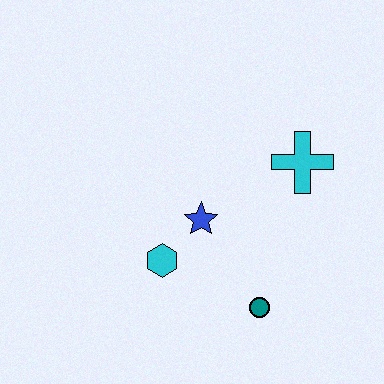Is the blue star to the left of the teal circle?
Yes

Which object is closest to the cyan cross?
The blue star is closest to the cyan cross.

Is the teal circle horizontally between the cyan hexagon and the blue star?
No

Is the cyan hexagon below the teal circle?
No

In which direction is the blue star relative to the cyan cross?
The blue star is to the left of the cyan cross.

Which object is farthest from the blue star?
The cyan cross is farthest from the blue star.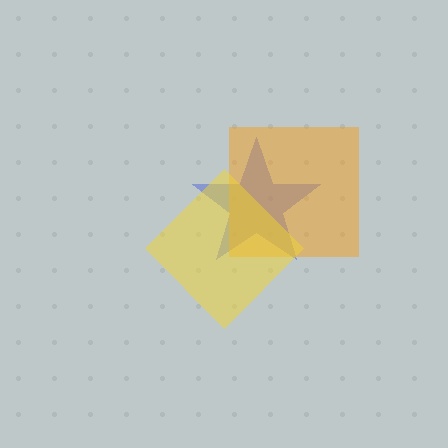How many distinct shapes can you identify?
There are 3 distinct shapes: a blue star, an orange square, a yellow diamond.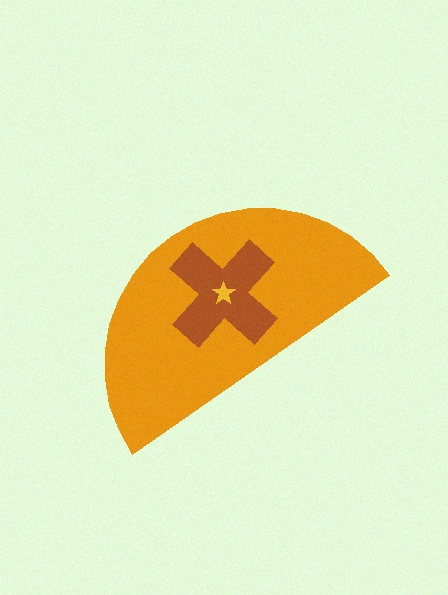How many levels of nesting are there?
3.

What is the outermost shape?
The orange semicircle.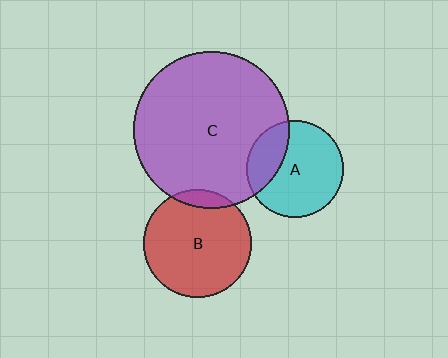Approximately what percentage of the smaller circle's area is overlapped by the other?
Approximately 25%.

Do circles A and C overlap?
Yes.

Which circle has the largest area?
Circle C (purple).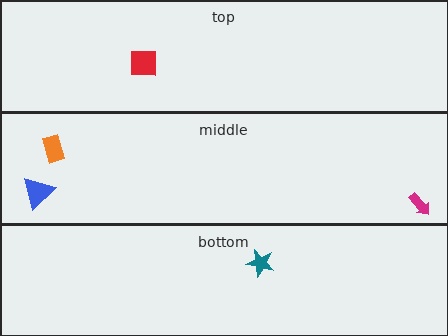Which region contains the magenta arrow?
The middle region.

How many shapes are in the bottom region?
1.